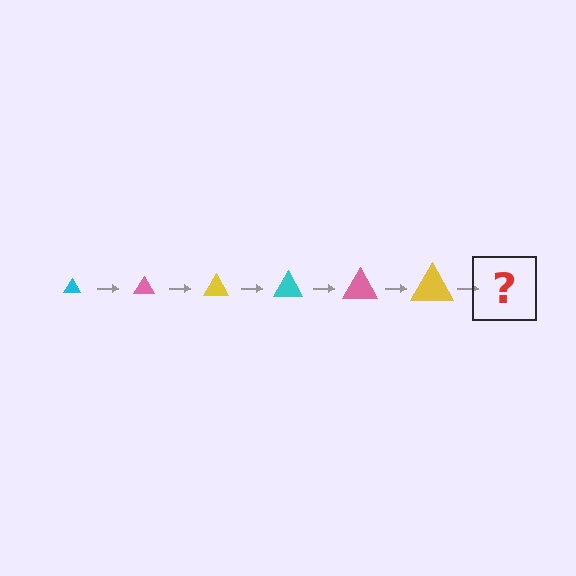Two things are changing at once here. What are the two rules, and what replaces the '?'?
The two rules are that the triangle grows larger each step and the color cycles through cyan, pink, and yellow. The '?' should be a cyan triangle, larger than the previous one.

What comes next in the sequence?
The next element should be a cyan triangle, larger than the previous one.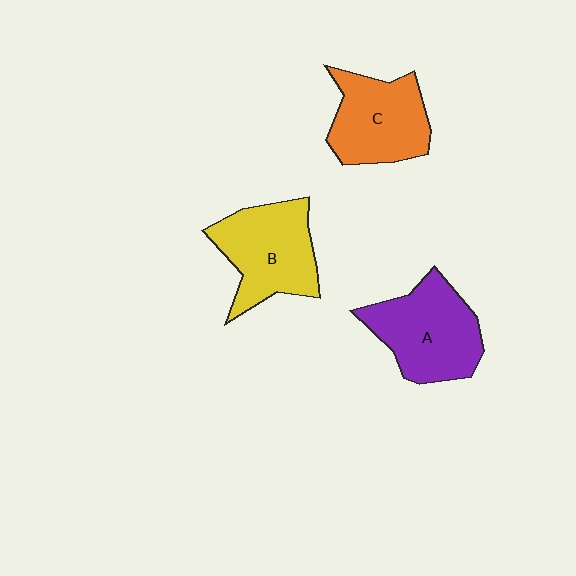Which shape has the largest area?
Shape A (purple).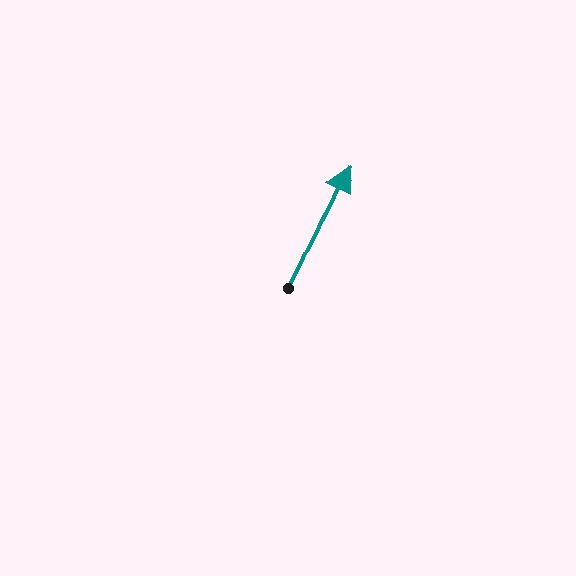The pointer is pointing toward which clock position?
Roughly 1 o'clock.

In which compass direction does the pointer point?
Northeast.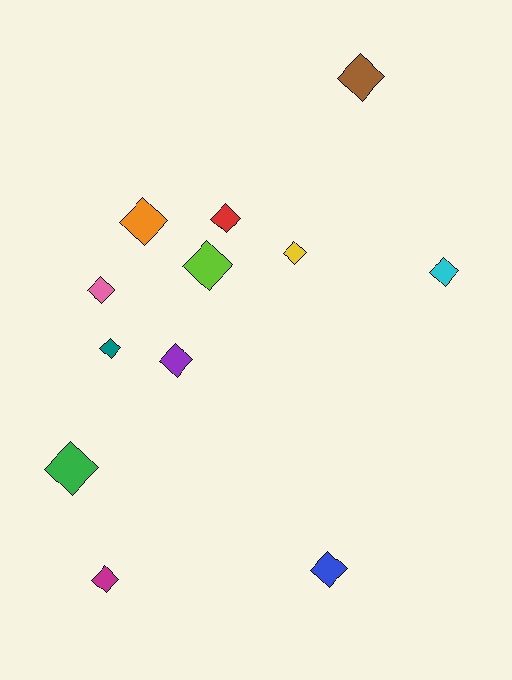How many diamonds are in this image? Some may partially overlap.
There are 12 diamonds.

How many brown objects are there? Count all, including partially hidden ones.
There is 1 brown object.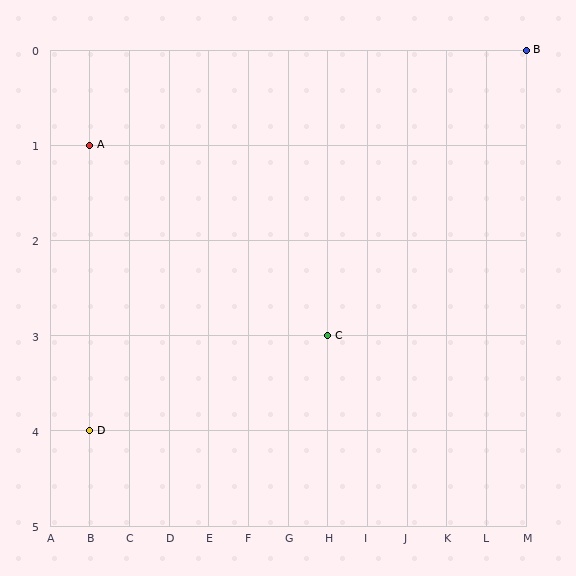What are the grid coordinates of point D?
Point D is at grid coordinates (B, 4).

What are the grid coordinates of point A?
Point A is at grid coordinates (B, 1).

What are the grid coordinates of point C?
Point C is at grid coordinates (H, 3).